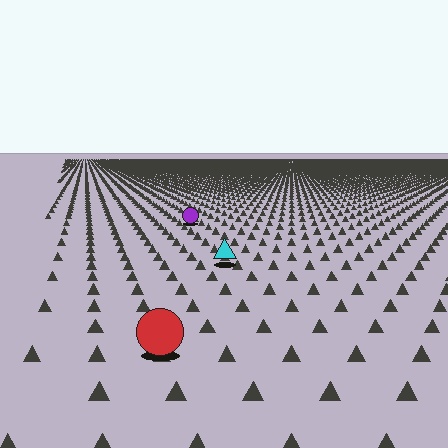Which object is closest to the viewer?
The red circle is closest. The texture marks near it are larger and more spread out.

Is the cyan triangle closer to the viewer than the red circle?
No. The red circle is closer — you can tell from the texture gradient: the ground texture is coarser near it.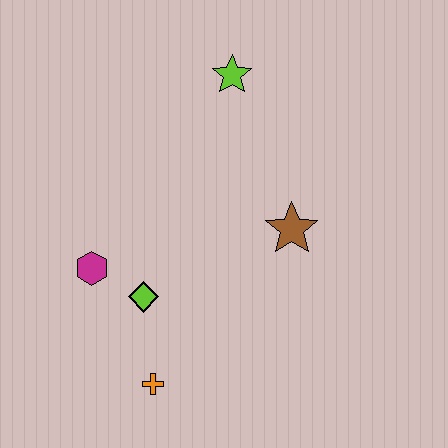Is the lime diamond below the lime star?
Yes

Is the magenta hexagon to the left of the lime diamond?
Yes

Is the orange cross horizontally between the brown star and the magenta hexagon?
Yes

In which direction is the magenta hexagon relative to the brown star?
The magenta hexagon is to the left of the brown star.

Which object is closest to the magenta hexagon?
The lime diamond is closest to the magenta hexagon.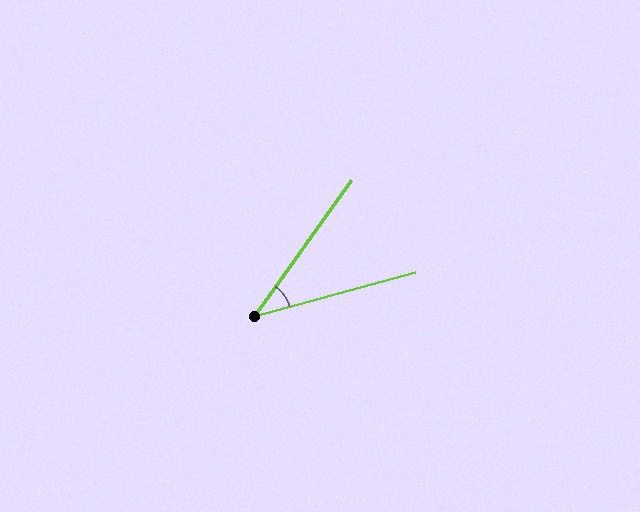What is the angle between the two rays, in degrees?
Approximately 39 degrees.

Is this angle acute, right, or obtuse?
It is acute.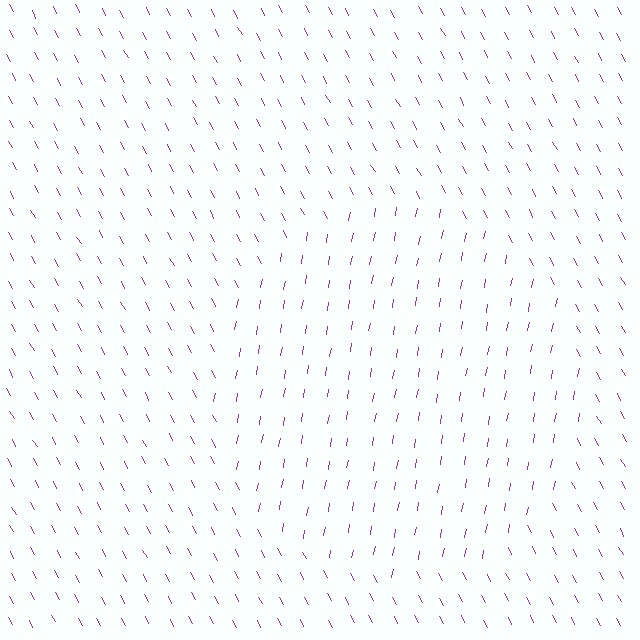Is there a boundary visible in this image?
Yes, there is a texture boundary formed by a change in line orientation.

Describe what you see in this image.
The image is filled with small purple line segments. A circle region in the image has lines oriented differently from the surrounding lines, creating a visible texture boundary.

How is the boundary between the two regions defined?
The boundary is defined purely by a change in line orientation (approximately 39 degrees difference). All lines are the same color and thickness.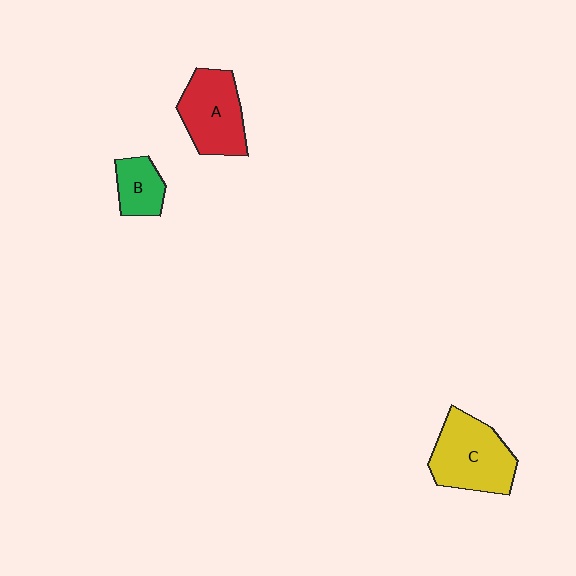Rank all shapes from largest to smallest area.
From largest to smallest: C (yellow), A (red), B (green).